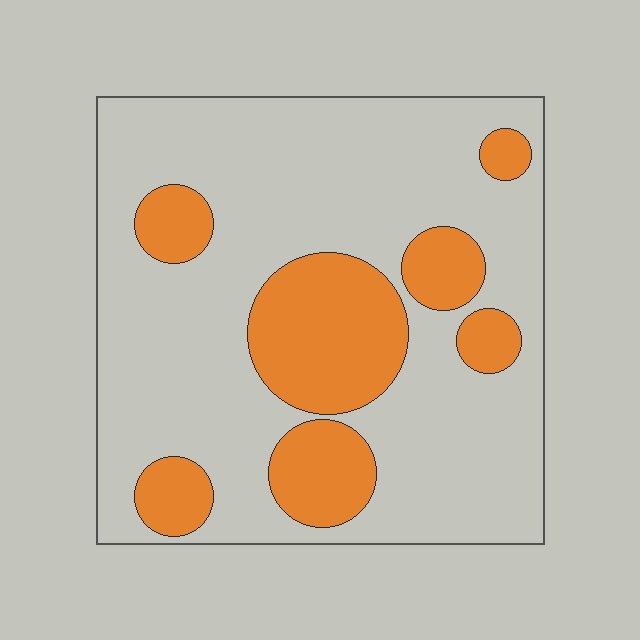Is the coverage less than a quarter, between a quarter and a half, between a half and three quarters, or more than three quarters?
Between a quarter and a half.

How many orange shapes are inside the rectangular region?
7.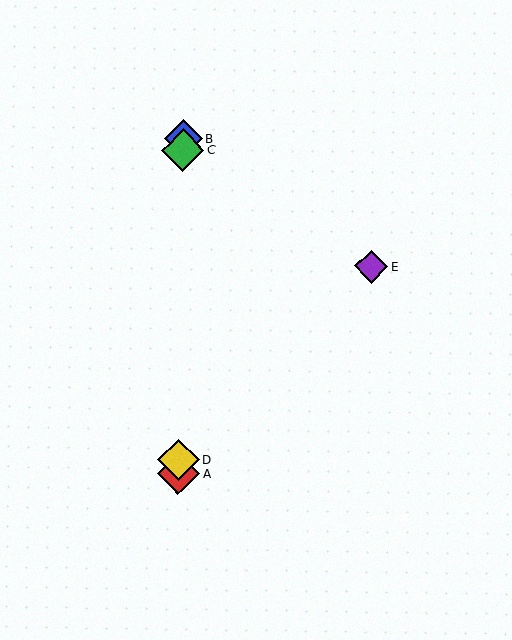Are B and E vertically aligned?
No, B is at x≈183 and E is at x≈371.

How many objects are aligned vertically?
4 objects (A, B, C, D) are aligned vertically.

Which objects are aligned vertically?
Objects A, B, C, D are aligned vertically.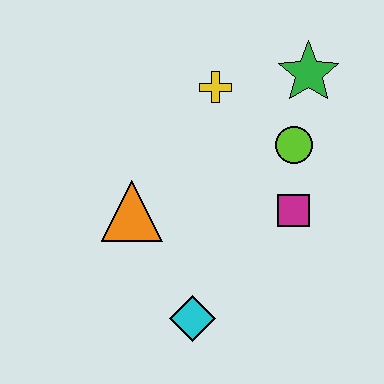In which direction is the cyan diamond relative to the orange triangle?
The cyan diamond is below the orange triangle.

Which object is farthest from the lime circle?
The cyan diamond is farthest from the lime circle.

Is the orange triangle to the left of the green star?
Yes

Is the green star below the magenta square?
No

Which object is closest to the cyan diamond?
The orange triangle is closest to the cyan diamond.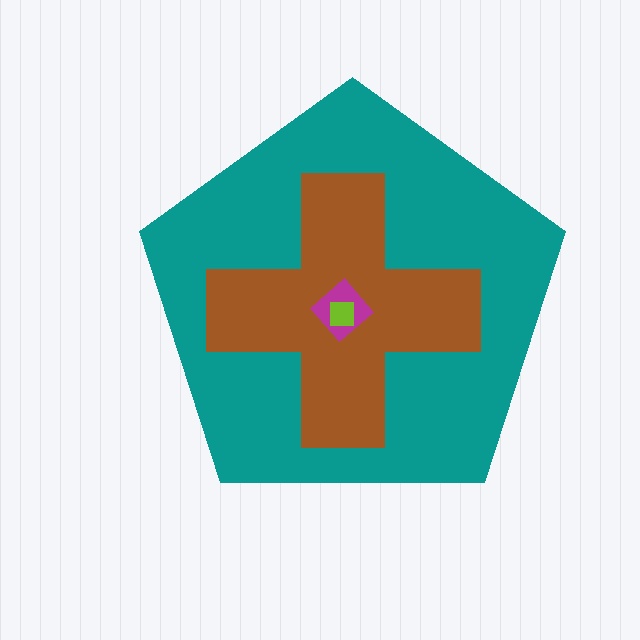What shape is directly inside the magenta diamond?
The lime square.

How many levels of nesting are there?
4.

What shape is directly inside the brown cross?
The magenta diamond.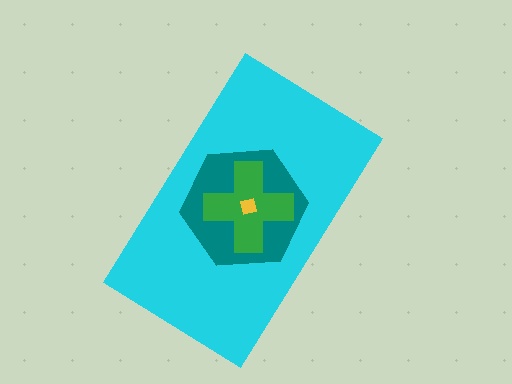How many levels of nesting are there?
4.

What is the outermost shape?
The cyan rectangle.